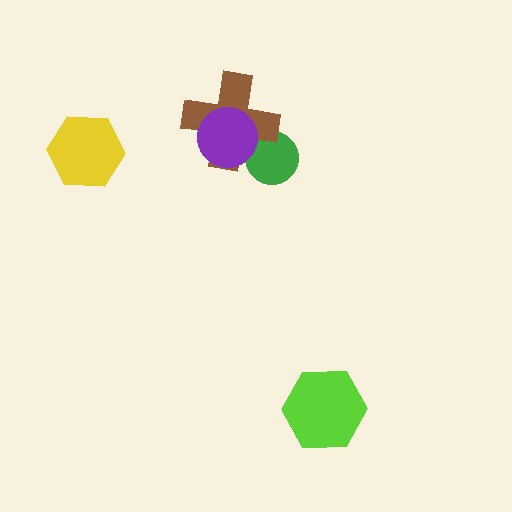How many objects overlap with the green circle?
2 objects overlap with the green circle.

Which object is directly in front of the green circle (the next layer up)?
The brown cross is directly in front of the green circle.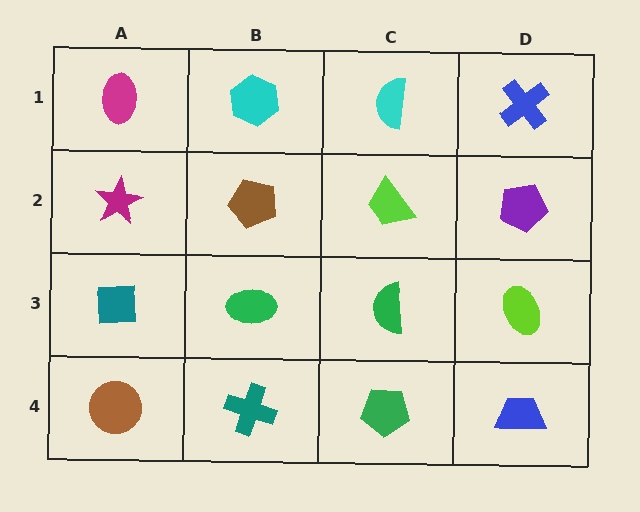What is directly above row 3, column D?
A purple pentagon.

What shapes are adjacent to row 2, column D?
A blue cross (row 1, column D), a lime ellipse (row 3, column D), a lime trapezoid (row 2, column C).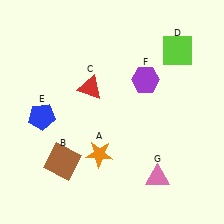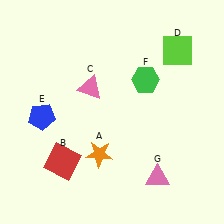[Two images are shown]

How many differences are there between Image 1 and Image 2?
There are 3 differences between the two images.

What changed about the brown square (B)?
In Image 1, B is brown. In Image 2, it changed to red.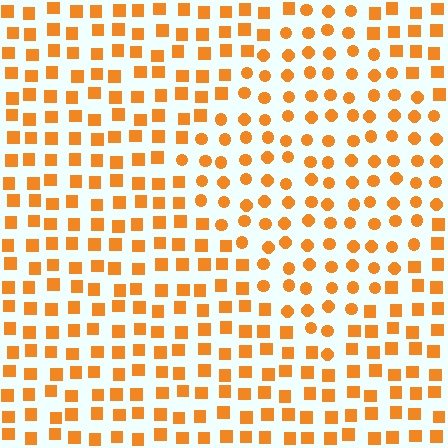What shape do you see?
I see a diamond.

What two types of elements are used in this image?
The image uses circles inside the diamond region and squares outside it.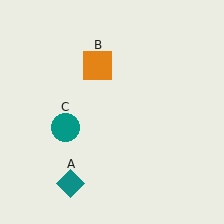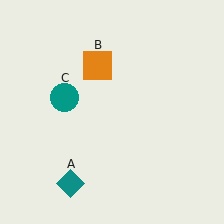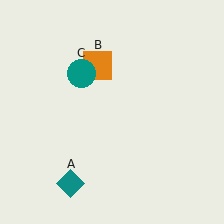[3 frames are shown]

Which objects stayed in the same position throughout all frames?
Teal diamond (object A) and orange square (object B) remained stationary.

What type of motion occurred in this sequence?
The teal circle (object C) rotated clockwise around the center of the scene.